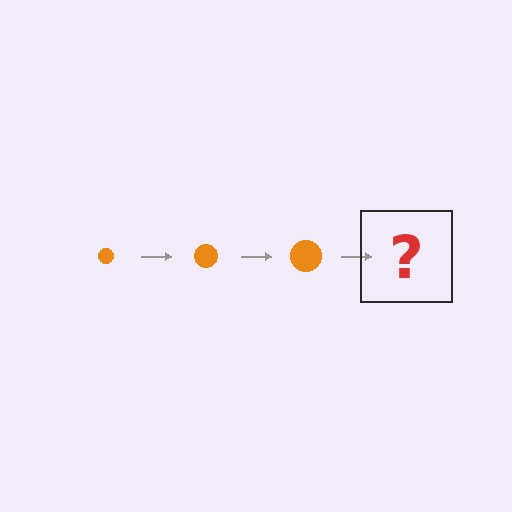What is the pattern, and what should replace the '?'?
The pattern is that the circle gets progressively larger each step. The '?' should be an orange circle, larger than the previous one.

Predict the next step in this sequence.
The next step is an orange circle, larger than the previous one.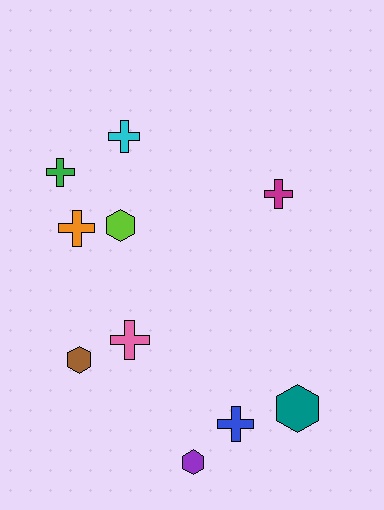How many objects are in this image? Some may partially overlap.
There are 10 objects.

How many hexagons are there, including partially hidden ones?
There are 4 hexagons.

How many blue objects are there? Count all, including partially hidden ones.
There is 1 blue object.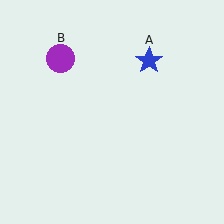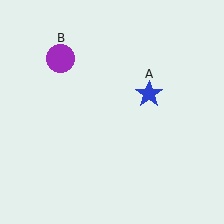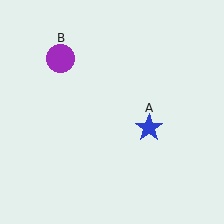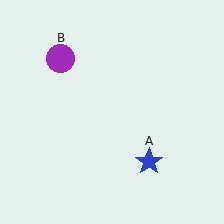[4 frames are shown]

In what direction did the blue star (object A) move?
The blue star (object A) moved down.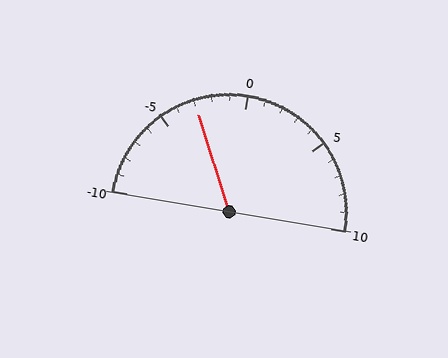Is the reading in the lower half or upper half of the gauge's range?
The reading is in the lower half of the range (-10 to 10).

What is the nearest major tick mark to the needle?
The nearest major tick mark is -5.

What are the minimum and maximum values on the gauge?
The gauge ranges from -10 to 10.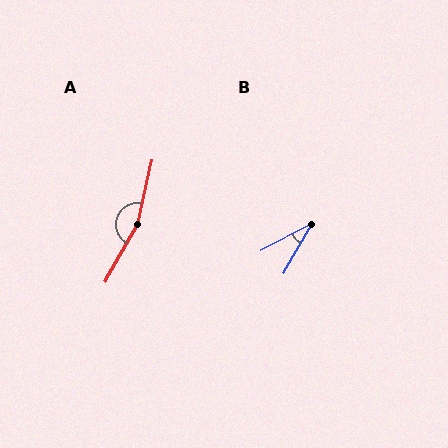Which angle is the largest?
A, at approximately 163 degrees.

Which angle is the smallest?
B, at approximately 33 degrees.